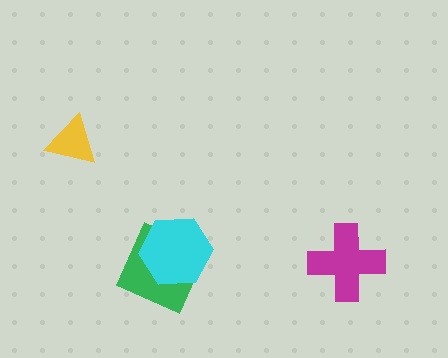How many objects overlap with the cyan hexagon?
1 object overlaps with the cyan hexagon.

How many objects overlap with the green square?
1 object overlaps with the green square.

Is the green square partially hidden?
Yes, it is partially covered by another shape.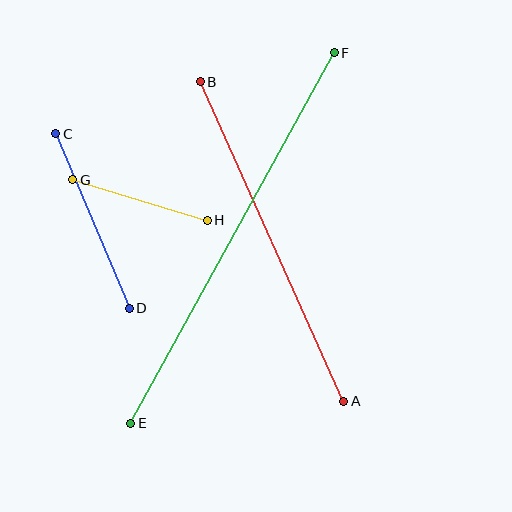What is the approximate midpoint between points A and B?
The midpoint is at approximately (272, 242) pixels.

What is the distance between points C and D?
The distance is approximately 189 pixels.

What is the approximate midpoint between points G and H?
The midpoint is at approximately (140, 200) pixels.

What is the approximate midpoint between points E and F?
The midpoint is at approximately (233, 238) pixels.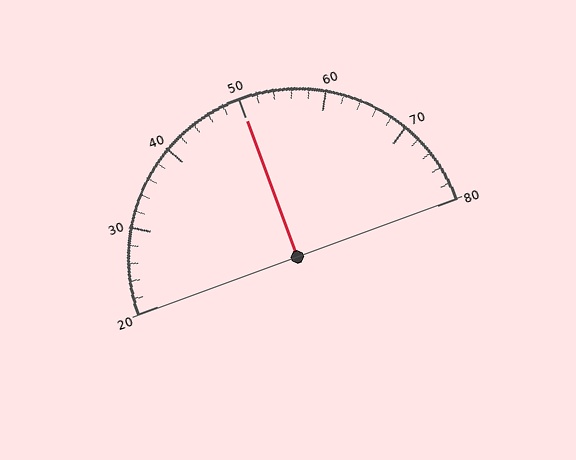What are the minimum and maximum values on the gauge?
The gauge ranges from 20 to 80.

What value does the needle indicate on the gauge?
The needle indicates approximately 50.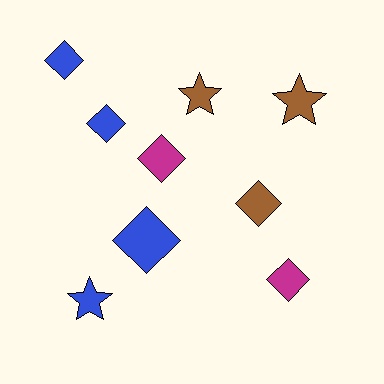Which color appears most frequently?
Blue, with 4 objects.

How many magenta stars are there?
There are no magenta stars.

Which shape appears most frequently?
Diamond, with 6 objects.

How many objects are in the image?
There are 9 objects.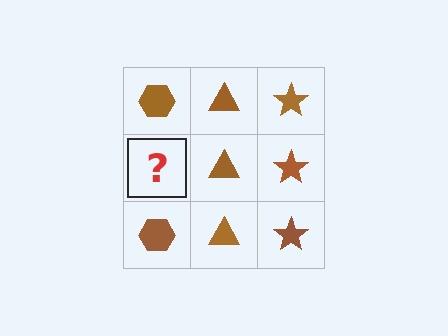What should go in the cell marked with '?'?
The missing cell should contain a brown hexagon.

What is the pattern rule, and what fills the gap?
The rule is that each column has a consistent shape. The gap should be filled with a brown hexagon.